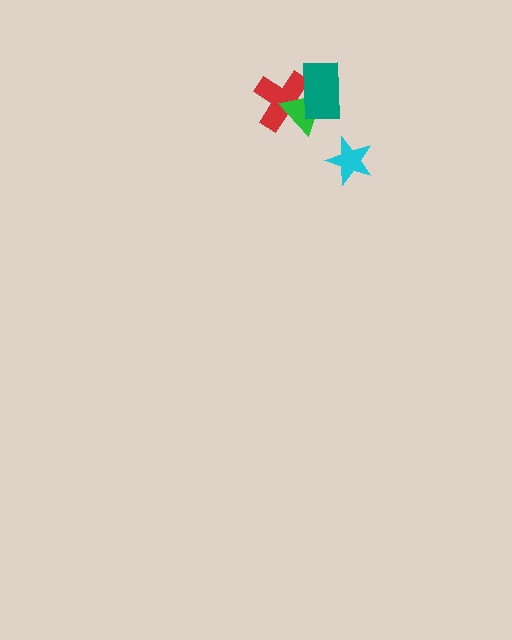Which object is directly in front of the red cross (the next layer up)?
The green triangle is directly in front of the red cross.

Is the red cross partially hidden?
Yes, it is partially covered by another shape.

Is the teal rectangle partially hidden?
No, no other shape covers it.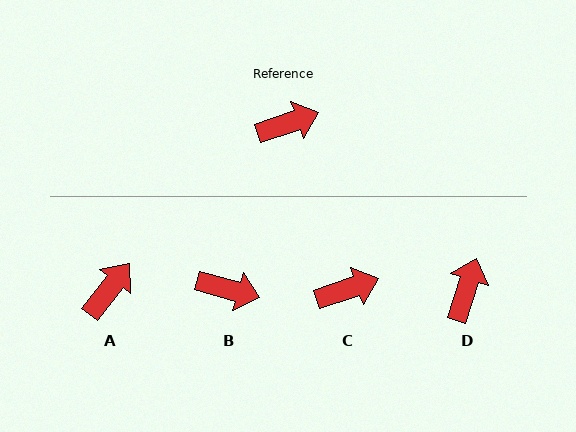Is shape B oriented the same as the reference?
No, it is off by about 34 degrees.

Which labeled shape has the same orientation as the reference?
C.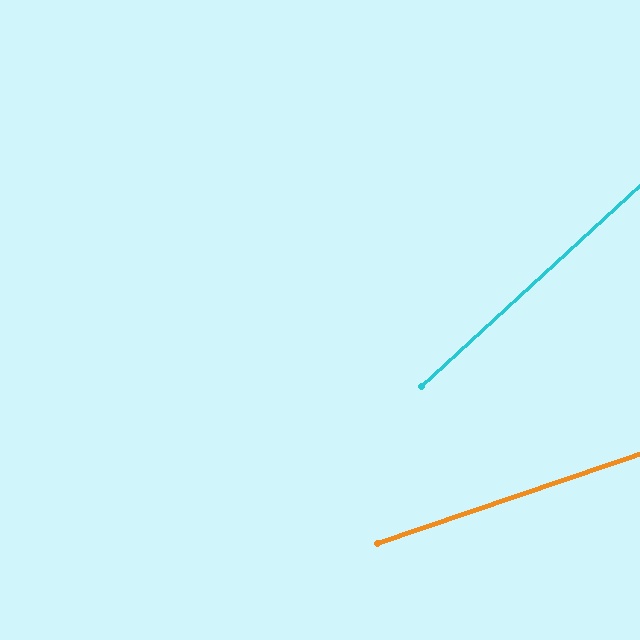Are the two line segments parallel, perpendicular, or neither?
Neither parallel nor perpendicular — they differ by about 24°.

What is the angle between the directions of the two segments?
Approximately 24 degrees.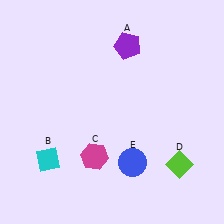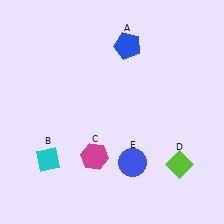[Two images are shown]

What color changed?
The pentagon (A) changed from purple in Image 1 to blue in Image 2.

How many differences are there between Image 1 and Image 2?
There is 1 difference between the two images.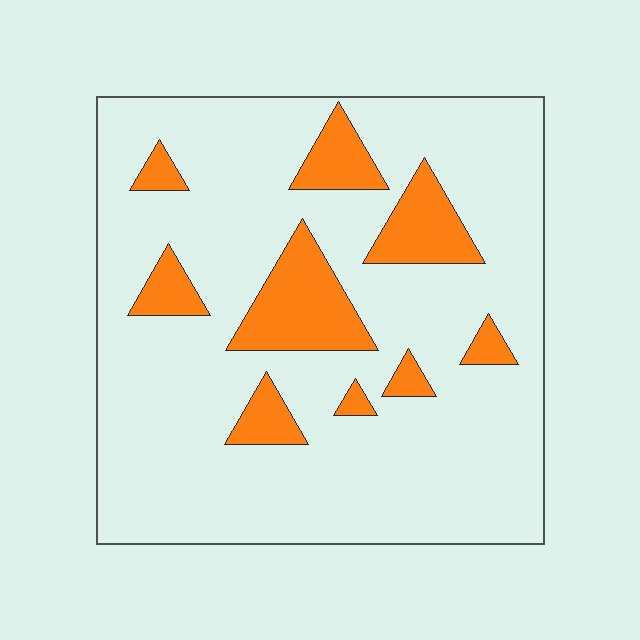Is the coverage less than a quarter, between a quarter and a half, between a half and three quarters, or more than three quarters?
Less than a quarter.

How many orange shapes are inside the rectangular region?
9.